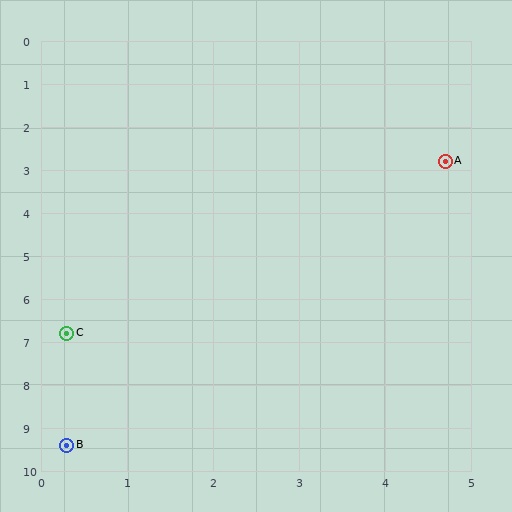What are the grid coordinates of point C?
Point C is at approximately (0.3, 6.8).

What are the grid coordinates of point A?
Point A is at approximately (4.7, 2.8).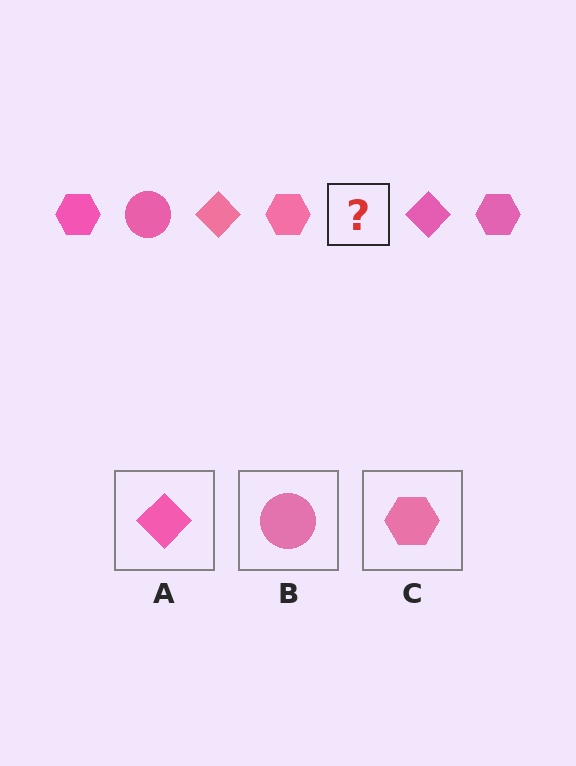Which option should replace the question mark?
Option B.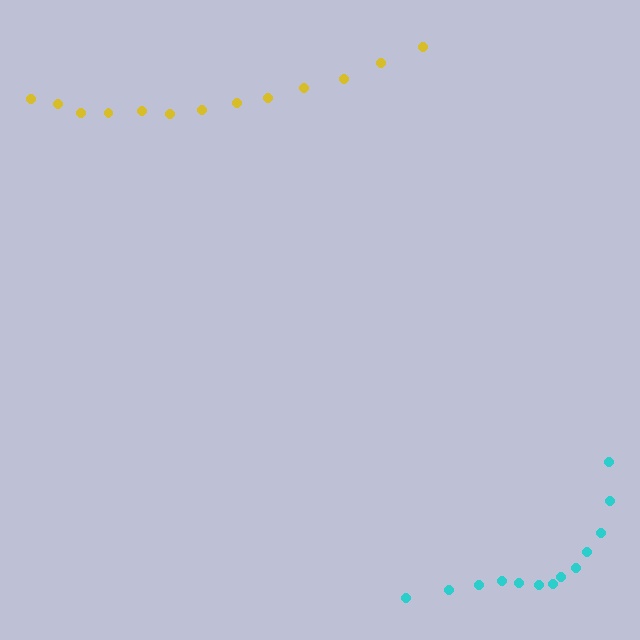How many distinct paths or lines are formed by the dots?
There are 2 distinct paths.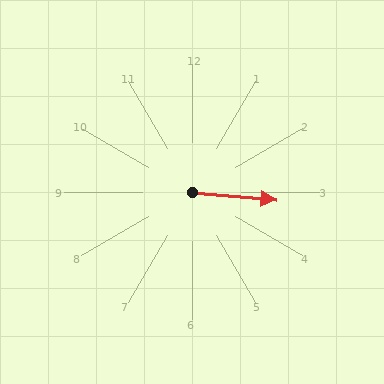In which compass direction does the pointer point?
East.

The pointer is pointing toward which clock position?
Roughly 3 o'clock.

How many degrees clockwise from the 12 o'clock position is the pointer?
Approximately 95 degrees.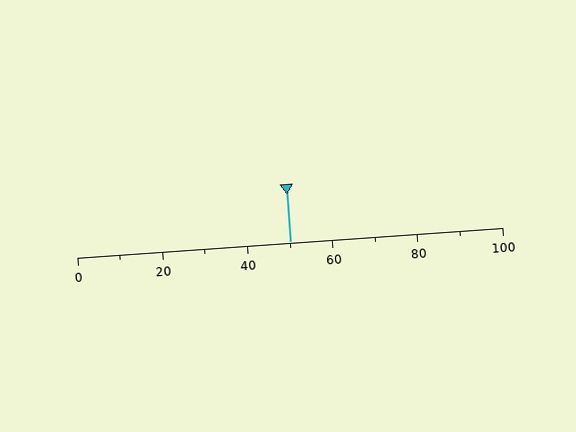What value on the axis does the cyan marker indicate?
The marker indicates approximately 50.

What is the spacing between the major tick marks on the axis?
The major ticks are spaced 20 apart.